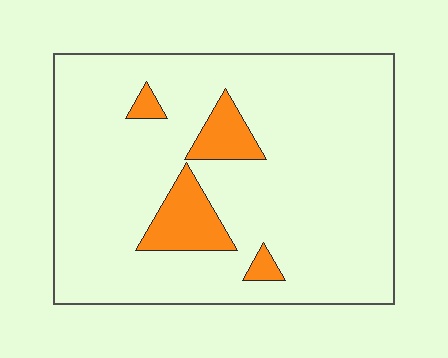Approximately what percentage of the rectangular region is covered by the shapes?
Approximately 10%.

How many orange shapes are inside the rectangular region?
4.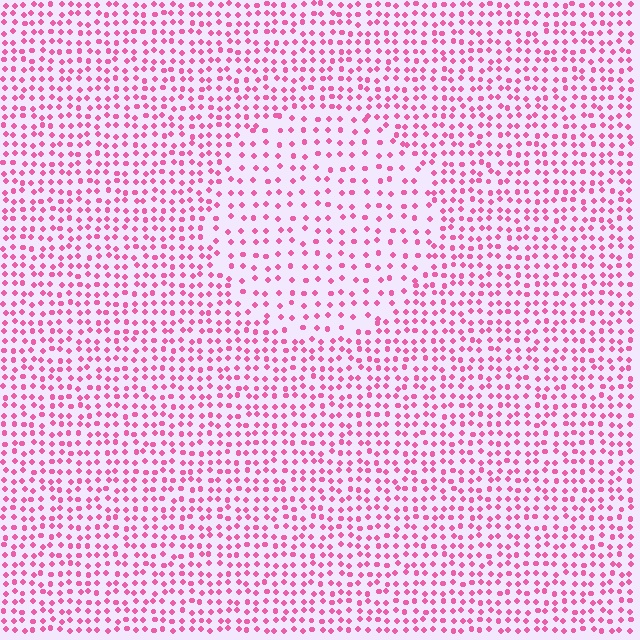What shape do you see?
I see a circle.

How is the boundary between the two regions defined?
The boundary is defined by a change in element density (approximately 1.8x ratio). All elements are the same color, size, and shape.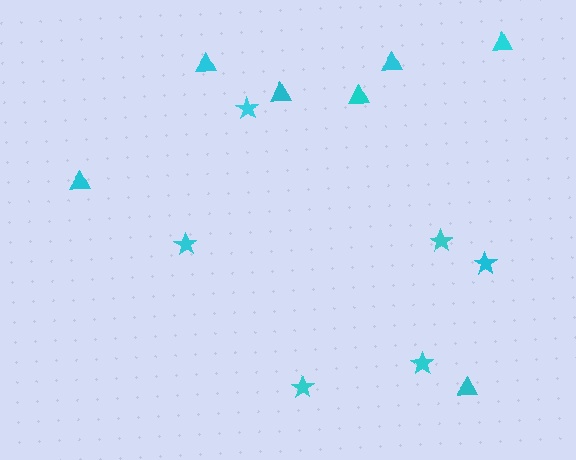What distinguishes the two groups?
There are 2 groups: one group of stars (6) and one group of triangles (7).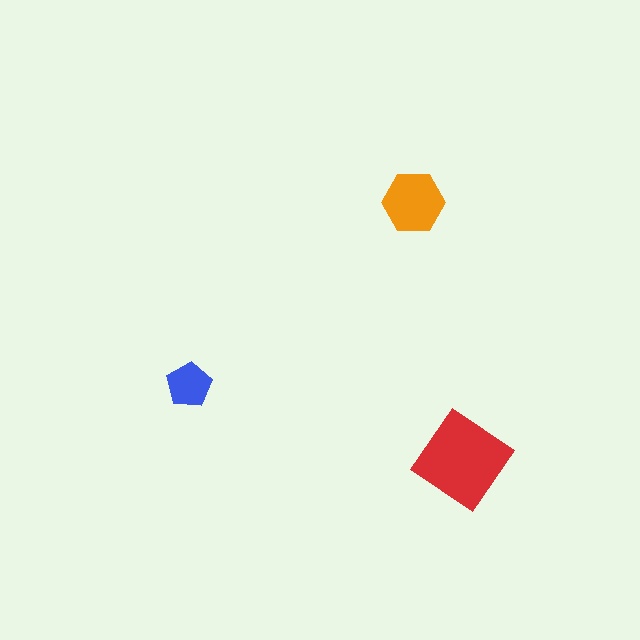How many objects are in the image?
There are 3 objects in the image.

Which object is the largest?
The red diamond.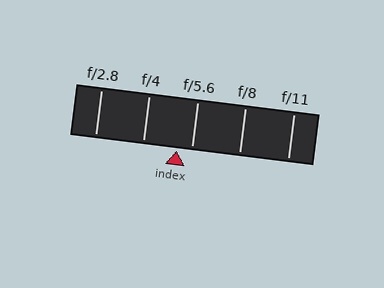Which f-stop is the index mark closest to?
The index mark is closest to f/5.6.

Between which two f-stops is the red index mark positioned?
The index mark is between f/4 and f/5.6.